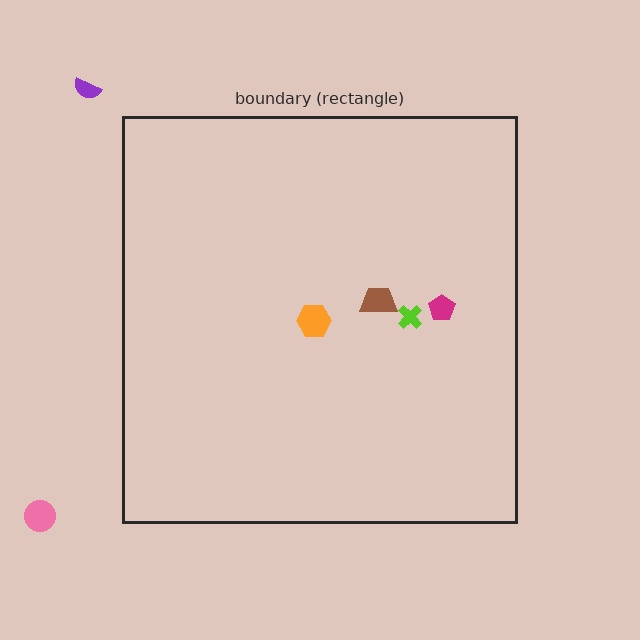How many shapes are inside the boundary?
4 inside, 2 outside.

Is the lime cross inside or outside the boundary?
Inside.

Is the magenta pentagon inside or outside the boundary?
Inside.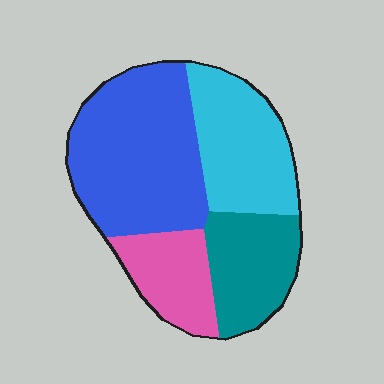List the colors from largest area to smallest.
From largest to smallest: blue, cyan, teal, pink.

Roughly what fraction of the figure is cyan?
Cyan takes up about one quarter (1/4) of the figure.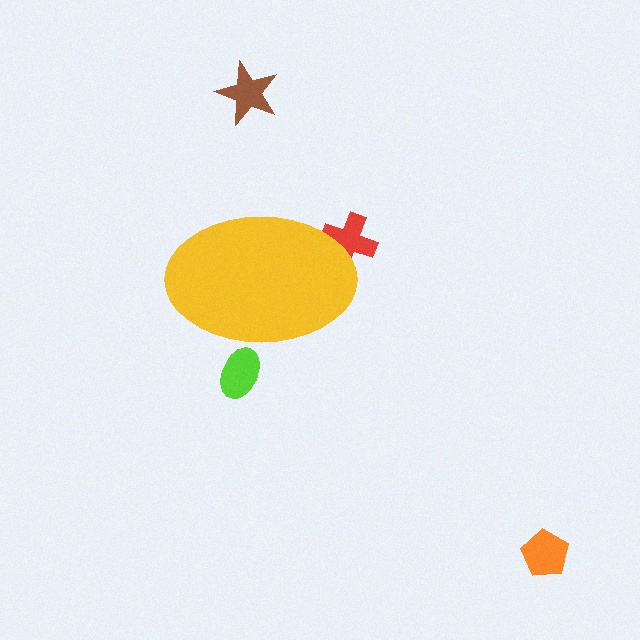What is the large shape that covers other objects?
A yellow ellipse.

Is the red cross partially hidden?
Yes, the red cross is partially hidden behind the yellow ellipse.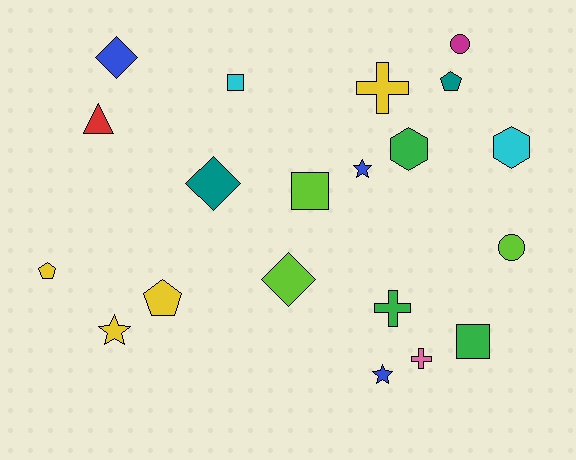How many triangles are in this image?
There is 1 triangle.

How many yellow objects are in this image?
There are 4 yellow objects.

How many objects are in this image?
There are 20 objects.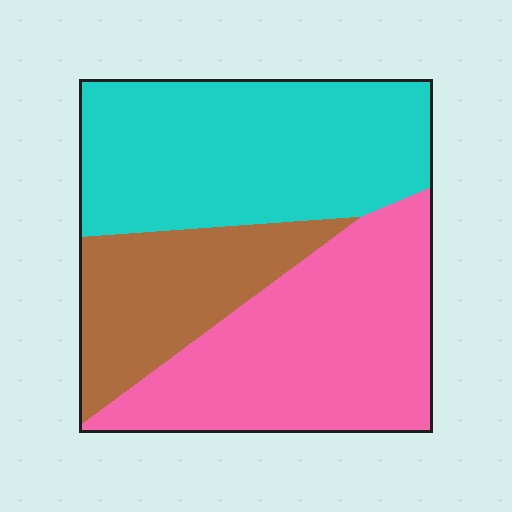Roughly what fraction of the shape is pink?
Pink covers around 40% of the shape.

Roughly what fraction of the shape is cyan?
Cyan covers 40% of the shape.